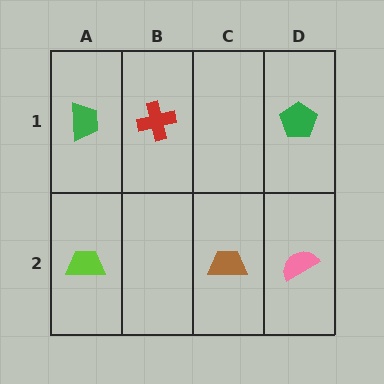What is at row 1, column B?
A red cross.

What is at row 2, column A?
A lime trapezoid.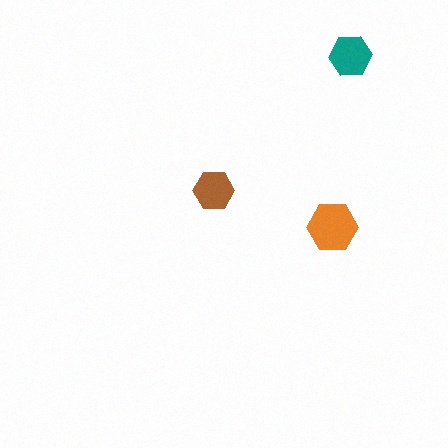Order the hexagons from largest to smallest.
the orange one, the teal one, the brown one.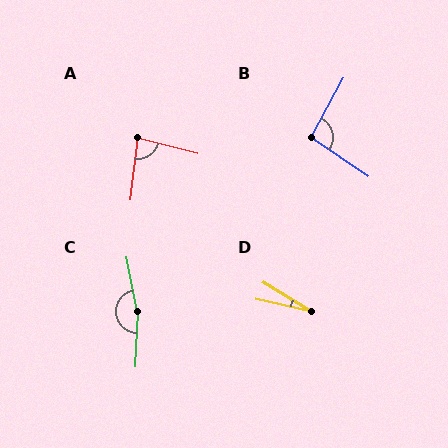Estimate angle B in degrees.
Approximately 96 degrees.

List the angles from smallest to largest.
D (19°), A (83°), B (96°), C (166°).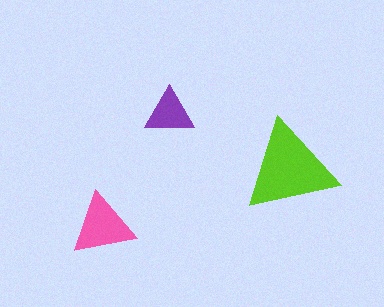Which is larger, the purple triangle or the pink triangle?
The pink one.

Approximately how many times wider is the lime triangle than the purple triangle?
About 2 times wider.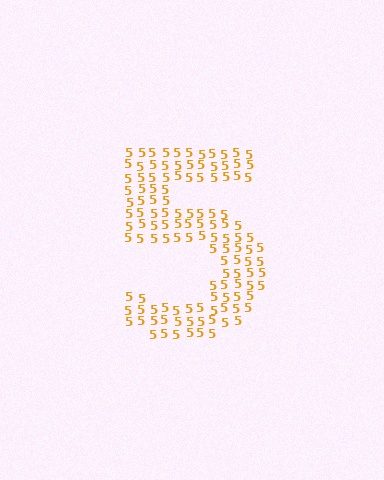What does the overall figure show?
The overall figure shows the digit 5.